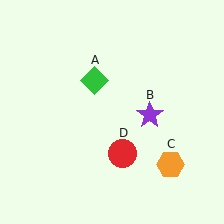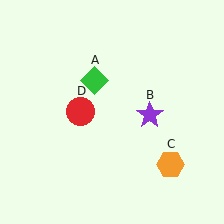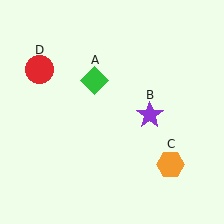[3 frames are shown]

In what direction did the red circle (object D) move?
The red circle (object D) moved up and to the left.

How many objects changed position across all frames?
1 object changed position: red circle (object D).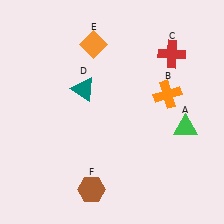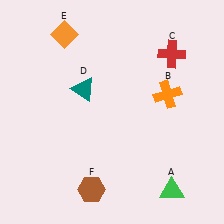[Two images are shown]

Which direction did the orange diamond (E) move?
The orange diamond (E) moved left.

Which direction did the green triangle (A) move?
The green triangle (A) moved down.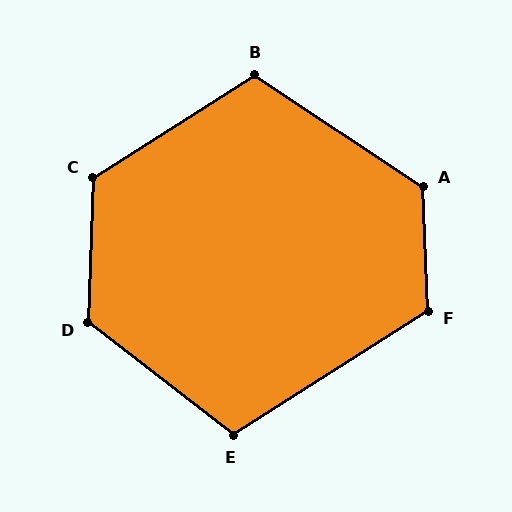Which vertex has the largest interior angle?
A, at approximately 126 degrees.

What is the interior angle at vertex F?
Approximately 120 degrees (obtuse).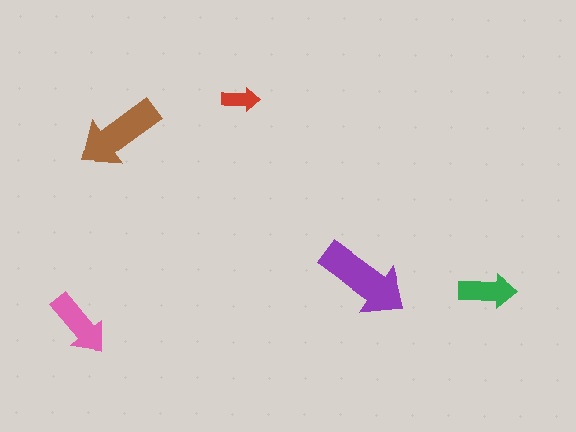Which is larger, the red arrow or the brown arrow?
The brown one.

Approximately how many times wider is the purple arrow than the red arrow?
About 2.5 times wider.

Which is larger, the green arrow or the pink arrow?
The pink one.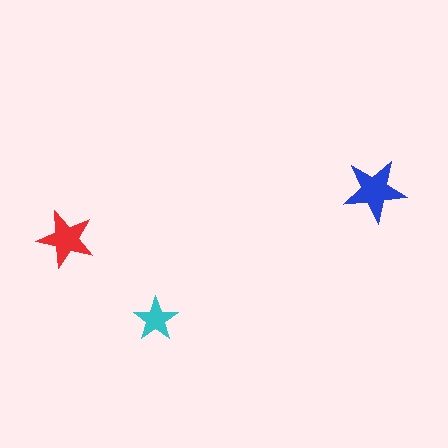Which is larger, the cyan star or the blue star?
The blue one.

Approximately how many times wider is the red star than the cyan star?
About 1.5 times wider.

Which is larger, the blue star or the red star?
The blue one.